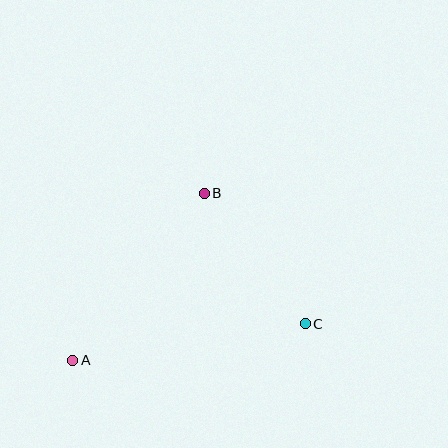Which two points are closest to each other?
Points B and C are closest to each other.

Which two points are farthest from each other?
Points A and C are farthest from each other.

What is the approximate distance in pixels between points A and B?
The distance between A and B is approximately 212 pixels.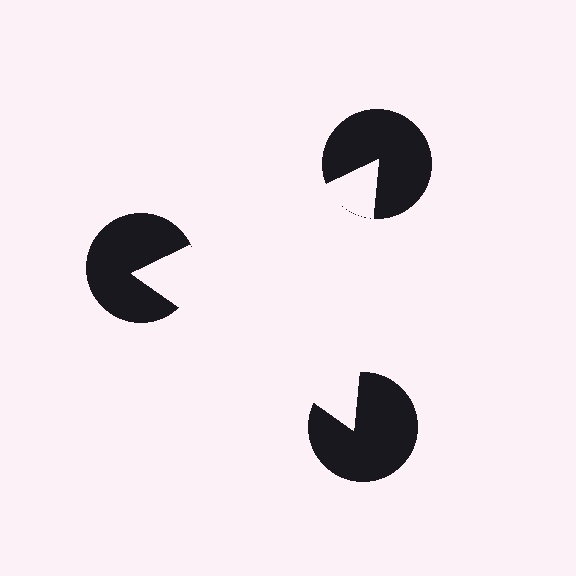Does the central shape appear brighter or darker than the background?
It typically appears slightly brighter than the background, even though no actual brightness change is drawn.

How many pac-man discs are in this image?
There are 3 — one at each vertex of the illusory triangle.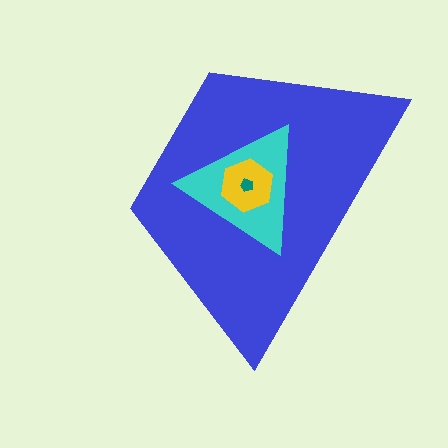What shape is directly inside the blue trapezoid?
The cyan triangle.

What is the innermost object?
The teal pentagon.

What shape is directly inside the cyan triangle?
The yellow hexagon.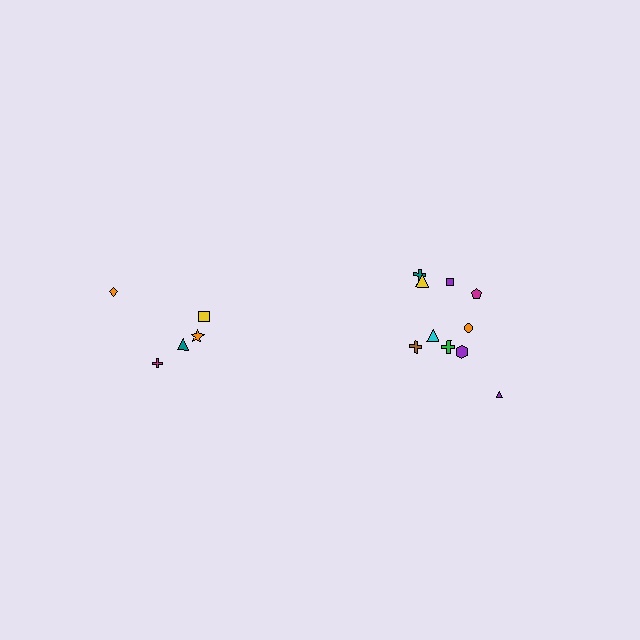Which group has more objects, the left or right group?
The right group.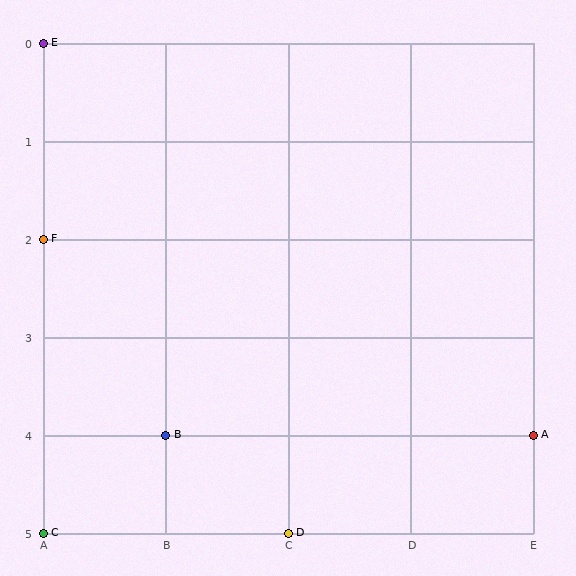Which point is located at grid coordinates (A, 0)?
Point E is at (A, 0).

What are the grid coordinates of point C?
Point C is at grid coordinates (A, 5).